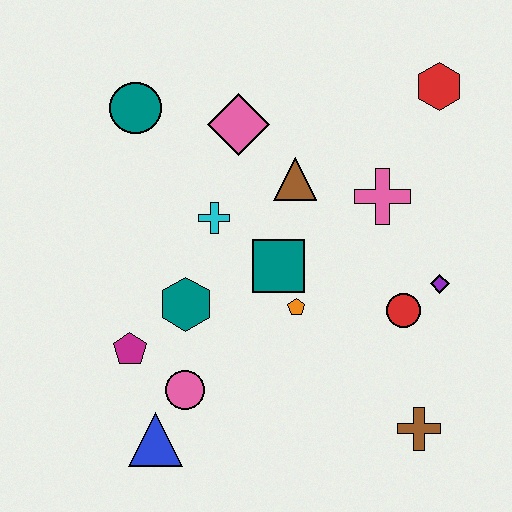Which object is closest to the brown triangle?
The pink diamond is closest to the brown triangle.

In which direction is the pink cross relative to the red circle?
The pink cross is above the red circle.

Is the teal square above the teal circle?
No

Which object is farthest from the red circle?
The teal circle is farthest from the red circle.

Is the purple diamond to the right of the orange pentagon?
Yes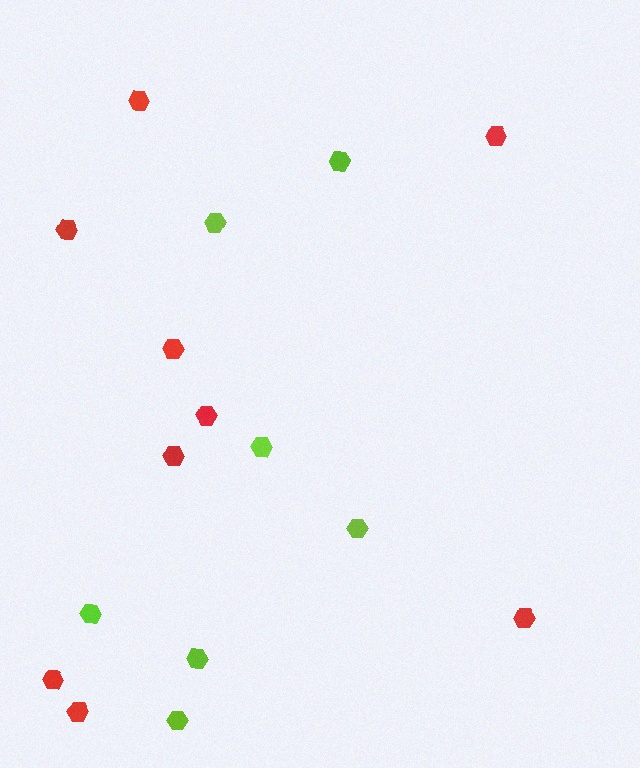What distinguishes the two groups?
There are 2 groups: one group of red hexagons (9) and one group of lime hexagons (7).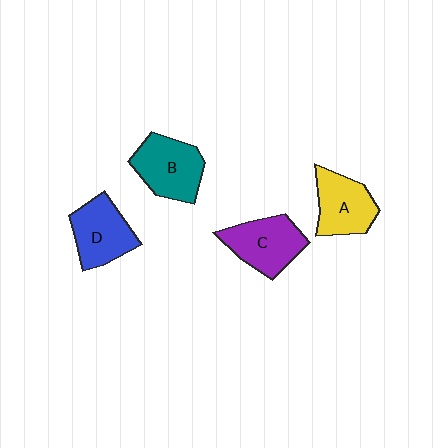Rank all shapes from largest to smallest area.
From largest to smallest: B (teal), C (purple), D (blue), A (yellow).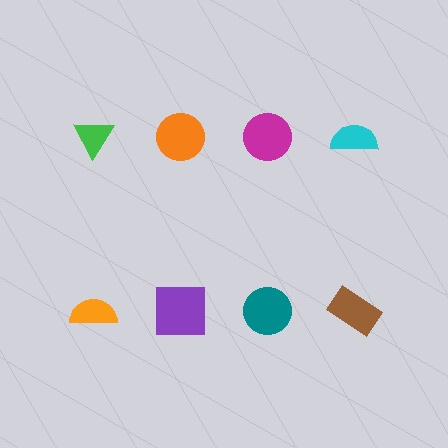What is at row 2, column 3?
A teal circle.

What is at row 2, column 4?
A brown rectangle.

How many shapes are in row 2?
4 shapes.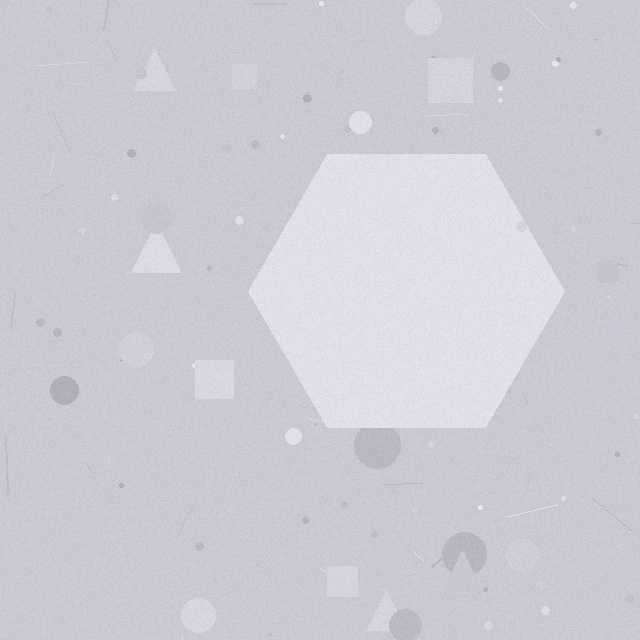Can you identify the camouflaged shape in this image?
The camouflaged shape is a hexagon.